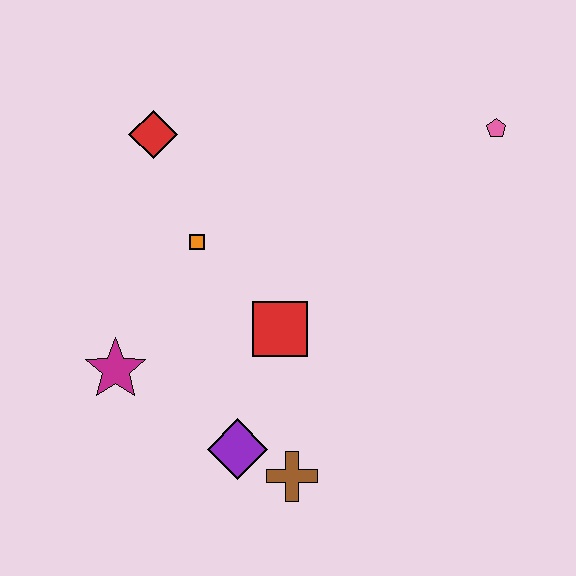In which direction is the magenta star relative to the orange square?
The magenta star is below the orange square.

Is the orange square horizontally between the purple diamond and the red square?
No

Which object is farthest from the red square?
The pink pentagon is farthest from the red square.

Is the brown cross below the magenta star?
Yes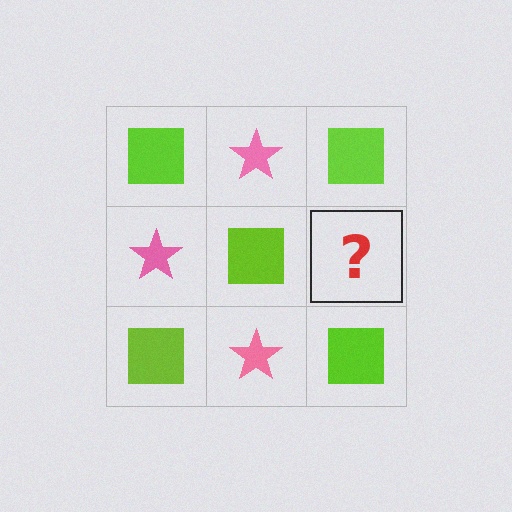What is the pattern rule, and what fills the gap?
The rule is that it alternates lime square and pink star in a checkerboard pattern. The gap should be filled with a pink star.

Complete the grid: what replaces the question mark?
The question mark should be replaced with a pink star.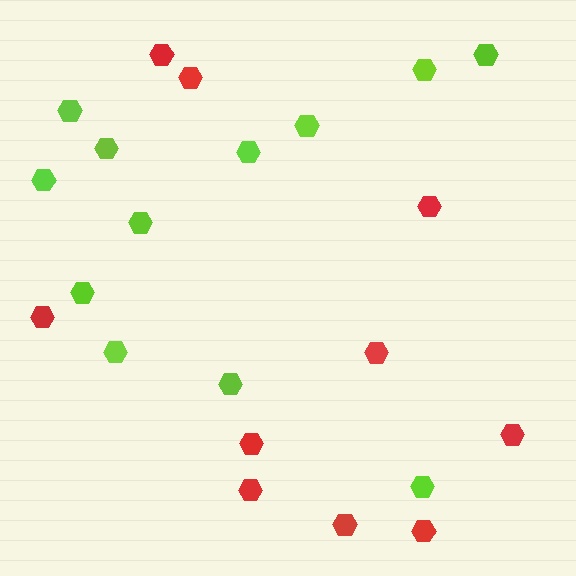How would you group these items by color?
There are 2 groups: one group of red hexagons (10) and one group of lime hexagons (12).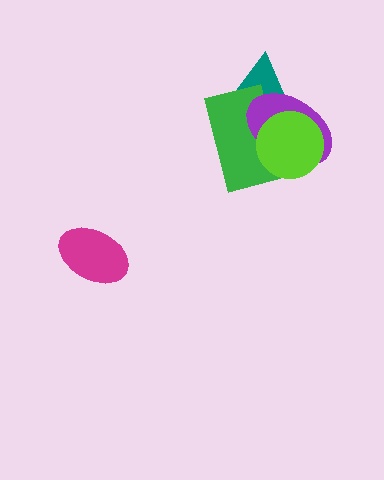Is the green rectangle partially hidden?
Yes, it is partially covered by another shape.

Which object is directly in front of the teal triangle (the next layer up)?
The green rectangle is directly in front of the teal triangle.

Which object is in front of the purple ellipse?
The lime circle is in front of the purple ellipse.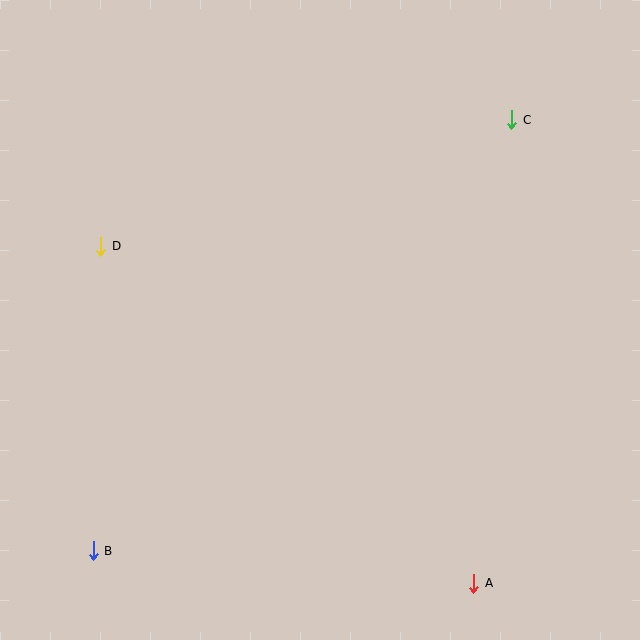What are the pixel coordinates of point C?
Point C is at (512, 120).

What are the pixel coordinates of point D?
Point D is at (101, 246).